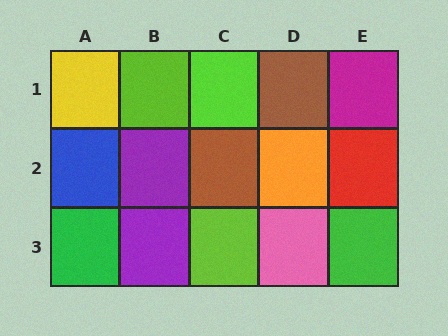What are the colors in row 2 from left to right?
Blue, purple, brown, orange, red.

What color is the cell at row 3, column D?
Pink.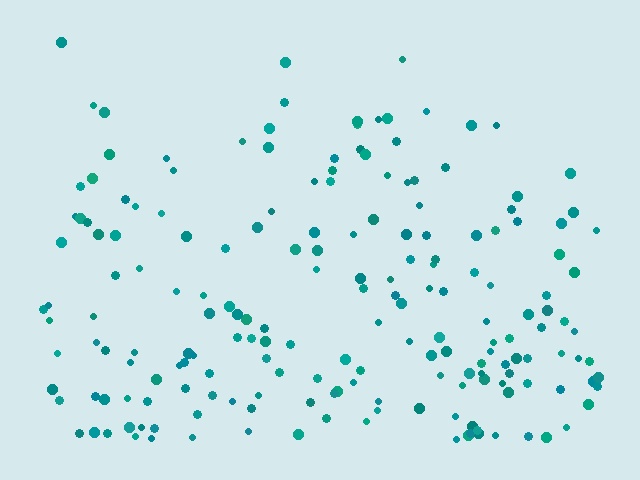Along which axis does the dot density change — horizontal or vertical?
Vertical.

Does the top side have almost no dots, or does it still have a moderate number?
Still a moderate number, just noticeably fewer than the bottom.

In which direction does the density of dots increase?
From top to bottom, with the bottom side densest.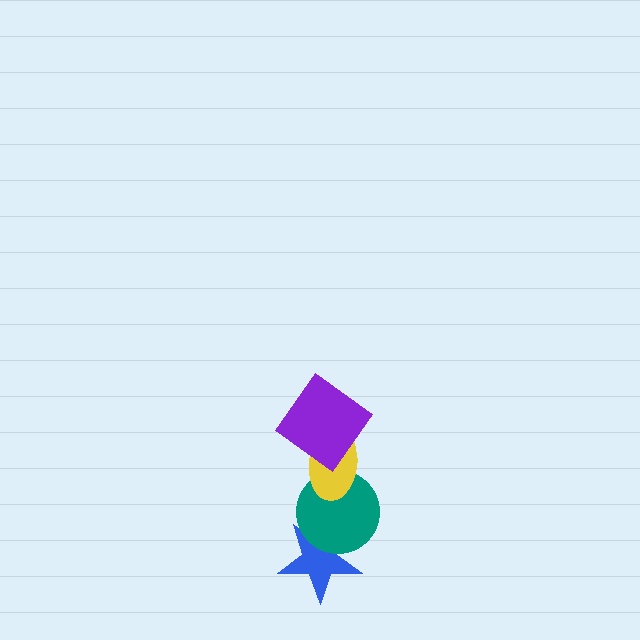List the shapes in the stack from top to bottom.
From top to bottom: the purple diamond, the yellow ellipse, the teal circle, the blue star.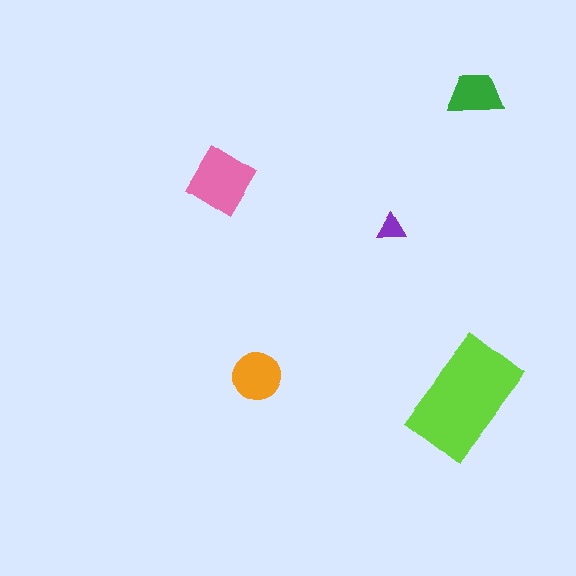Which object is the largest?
The lime rectangle.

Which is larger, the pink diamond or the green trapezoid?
The pink diamond.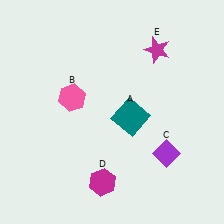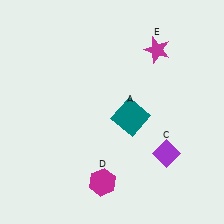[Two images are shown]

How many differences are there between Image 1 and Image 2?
There is 1 difference between the two images.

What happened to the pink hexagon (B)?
The pink hexagon (B) was removed in Image 2. It was in the top-left area of Image 1.